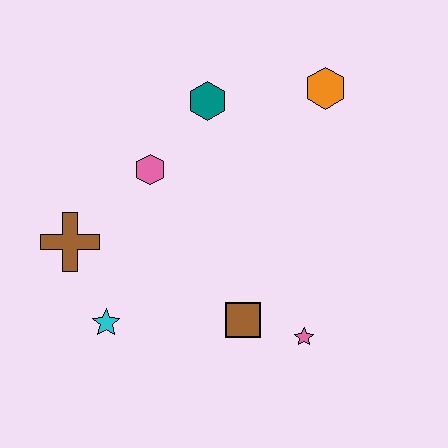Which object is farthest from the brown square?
The orange hexagon is farthest from the brown square.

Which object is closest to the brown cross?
The cyan star is closest to the brown cross.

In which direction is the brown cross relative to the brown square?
The brown cross is to the left of the brown square.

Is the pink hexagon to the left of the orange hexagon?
Yes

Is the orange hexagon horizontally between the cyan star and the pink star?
No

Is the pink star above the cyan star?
No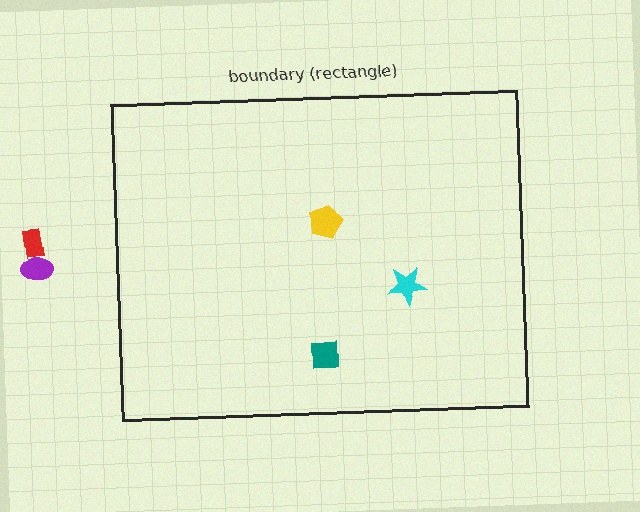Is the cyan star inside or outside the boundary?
Inside.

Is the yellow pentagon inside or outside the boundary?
Inside.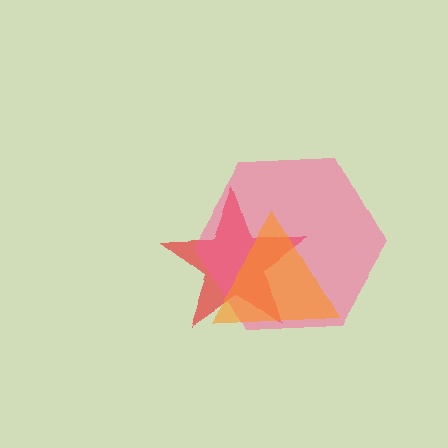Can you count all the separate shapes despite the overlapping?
Yes, there are 3 separate shapes.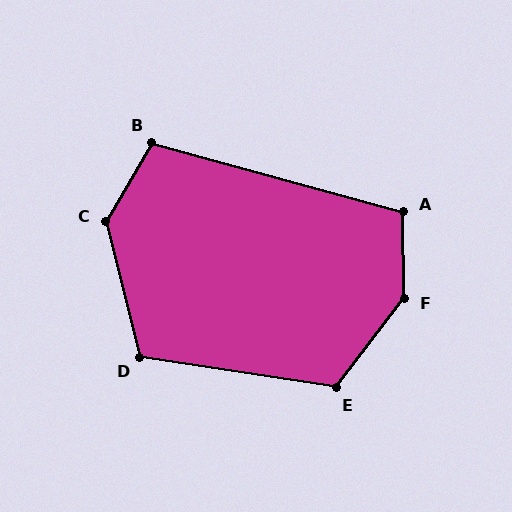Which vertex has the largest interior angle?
F, at approximately 142 degrees.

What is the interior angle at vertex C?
Approximately 136 degrees (obtuse).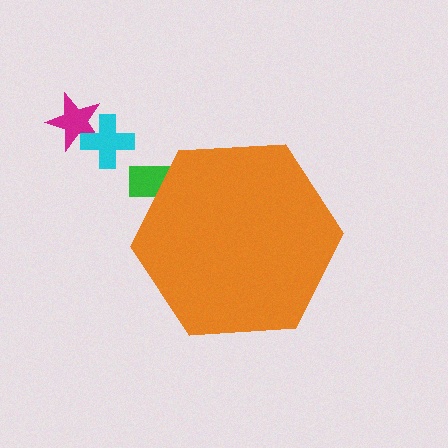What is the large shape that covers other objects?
An orange hexagon.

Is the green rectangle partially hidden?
Yes, the green rectangle is partially hidden behind the orange hexagon.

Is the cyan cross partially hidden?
No, the cyan cross is fully visible.